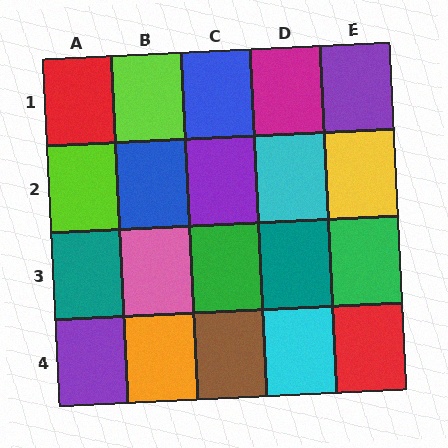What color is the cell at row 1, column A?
Red.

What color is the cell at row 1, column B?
Lime.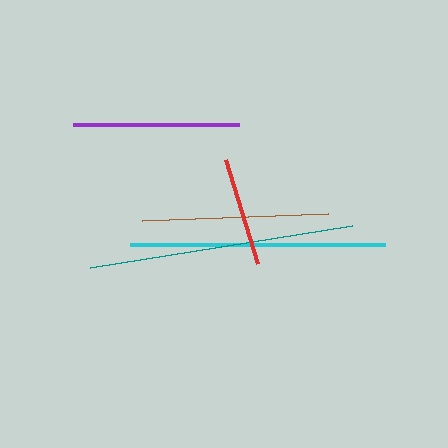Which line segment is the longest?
The teal line is the longest at approximately 265 pixels.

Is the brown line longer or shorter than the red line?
The brown line is longer than the red line.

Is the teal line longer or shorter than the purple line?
The teal line is longer than the purple line.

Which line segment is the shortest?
The red line is the shortest at approximately 109 pixels.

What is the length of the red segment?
The red segment is approximately 109 pixels long.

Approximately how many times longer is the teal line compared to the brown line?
The teal line is approximately 1.4 times the length of the brown line.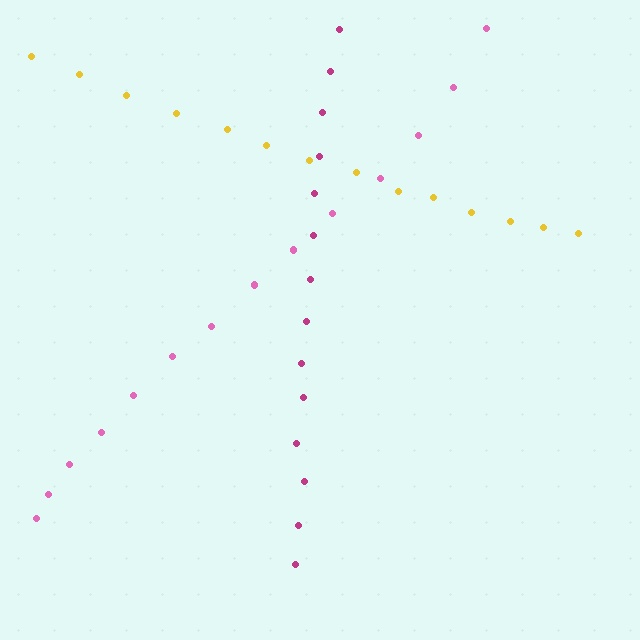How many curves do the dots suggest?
There are 3 distinct paths.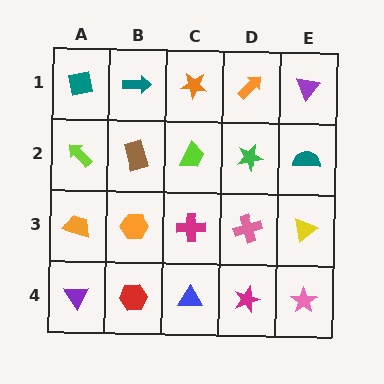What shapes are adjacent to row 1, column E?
A teal semicircle (row 2, column E), an orange arrow (row 1, column D).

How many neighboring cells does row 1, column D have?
3.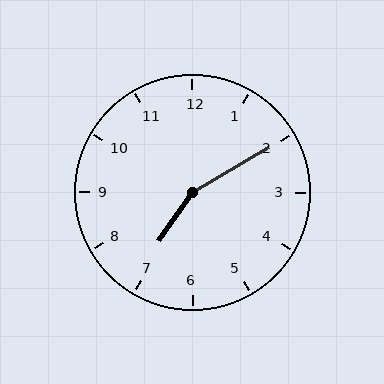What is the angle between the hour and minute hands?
Approximately 155 degrees.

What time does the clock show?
7:10.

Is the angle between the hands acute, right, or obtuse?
It is obtuse.